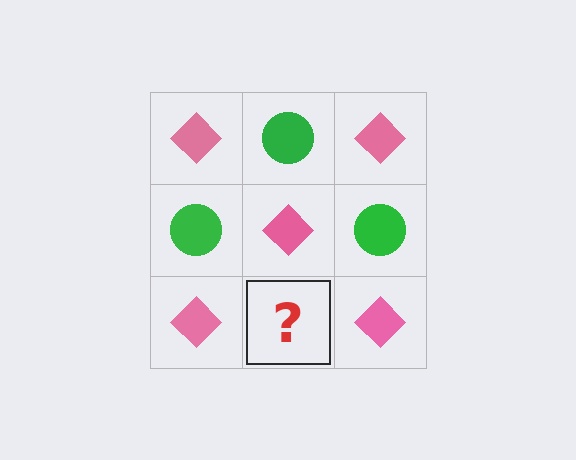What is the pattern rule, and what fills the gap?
The rule is that it alternates pink diamond and green circle in a checkerboard pattern. The gap should be filled with a green circle.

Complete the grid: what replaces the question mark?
The question mark should be replaced with a green circle.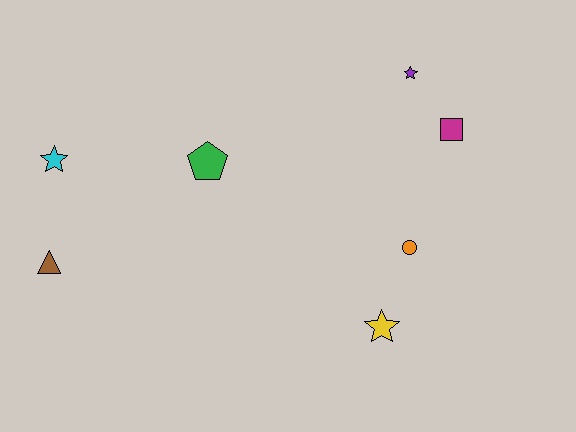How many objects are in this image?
There are 7 objects.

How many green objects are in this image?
There is 1 green object.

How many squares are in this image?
There is 1 square.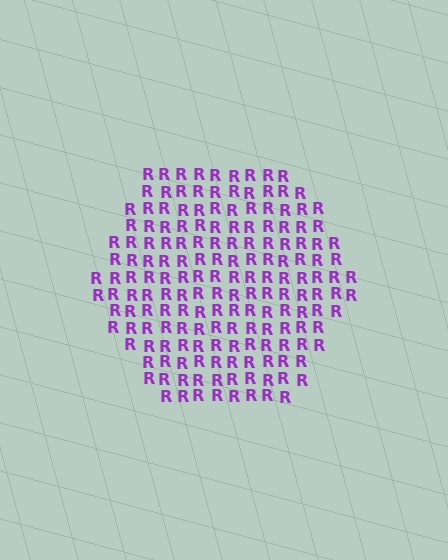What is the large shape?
The large shape is a hexagon.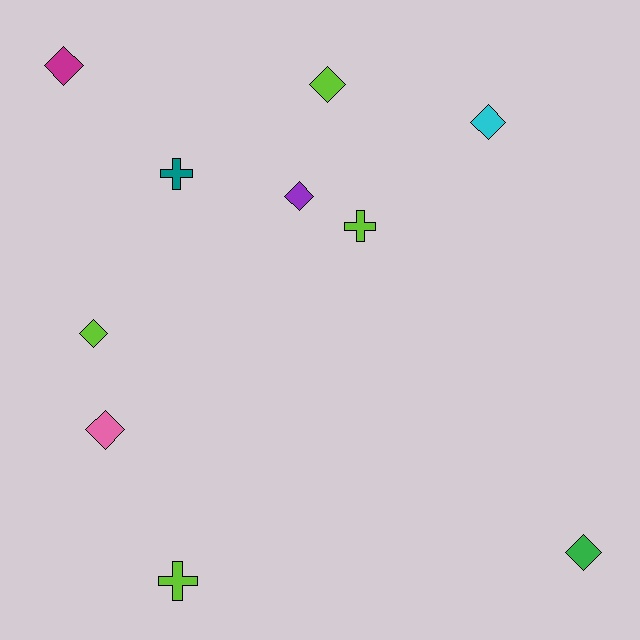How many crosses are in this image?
There are 3 crosses.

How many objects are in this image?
There are 10 objects.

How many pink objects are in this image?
There is 1 pink object.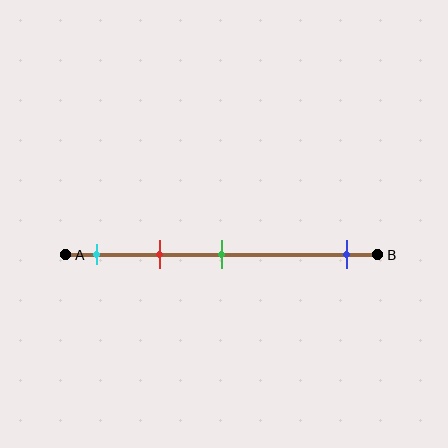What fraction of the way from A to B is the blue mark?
The blue mark is approximately 90% (0.9) of the way from A to B.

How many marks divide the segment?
There are 4 marks dividing the segment.